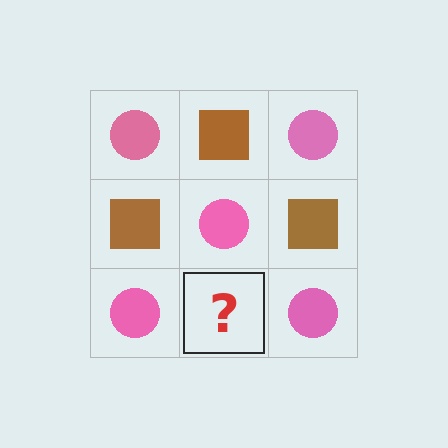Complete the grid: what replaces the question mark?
The question mark should be replaced with a brown square.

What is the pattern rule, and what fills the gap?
The rule is that it alternates pink circle and brown square in a checkerboard pattern. The gap should be filled with a brown square.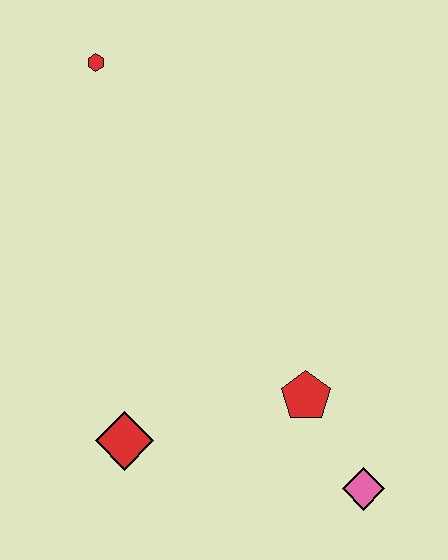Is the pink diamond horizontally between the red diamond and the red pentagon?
No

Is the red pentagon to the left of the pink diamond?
Yes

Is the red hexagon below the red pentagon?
No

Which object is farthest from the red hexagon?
The pink diamond is farthest from the red hexagon.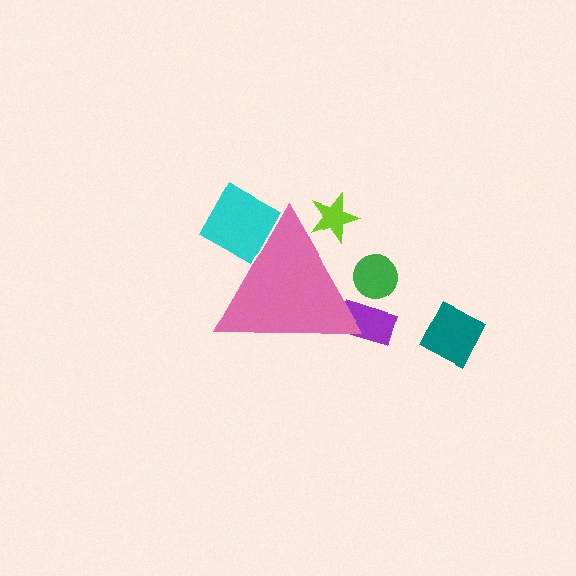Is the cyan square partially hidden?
Yes, the cyan square is partially hidden behind the pink triangle.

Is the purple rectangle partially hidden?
Yes, the purple rectangle is partially hidden behind the pink triangle.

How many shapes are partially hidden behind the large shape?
4 shapes are partially hidden.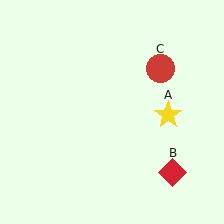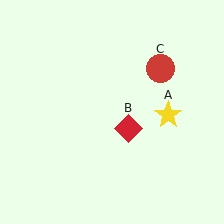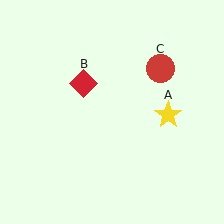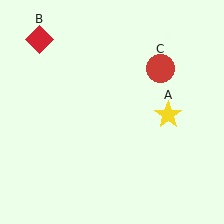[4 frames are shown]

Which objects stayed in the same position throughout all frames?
Yellow star (object A) and red circle (object C) remained stationary.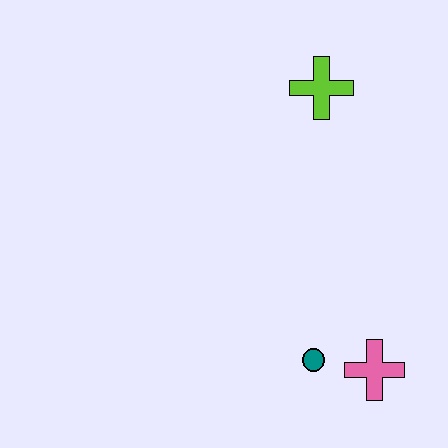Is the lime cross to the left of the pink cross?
Yes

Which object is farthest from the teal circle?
The lime cross is farthest from the teal circle.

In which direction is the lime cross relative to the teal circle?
The lime cross is above the teal circle.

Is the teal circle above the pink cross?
Yes